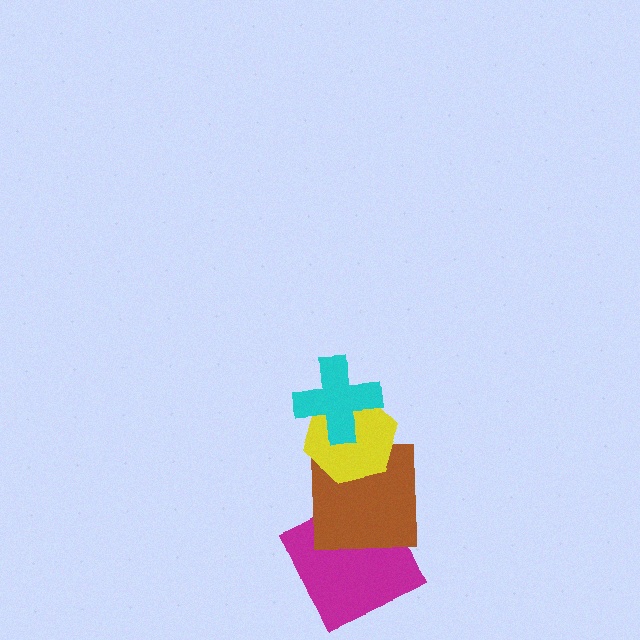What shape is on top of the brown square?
The yellow hexagon is on top of the brown square.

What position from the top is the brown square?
The brown square is 3rd from the top.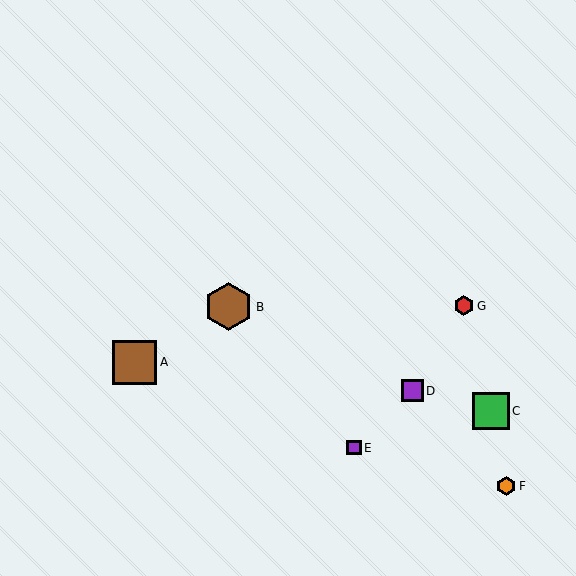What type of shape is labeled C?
Shape C is a green square.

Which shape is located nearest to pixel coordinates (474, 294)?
The red hexagon (labeled G) at (464, 306) is nearest to that location.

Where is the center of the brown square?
The center of the brown square is at (135, 362).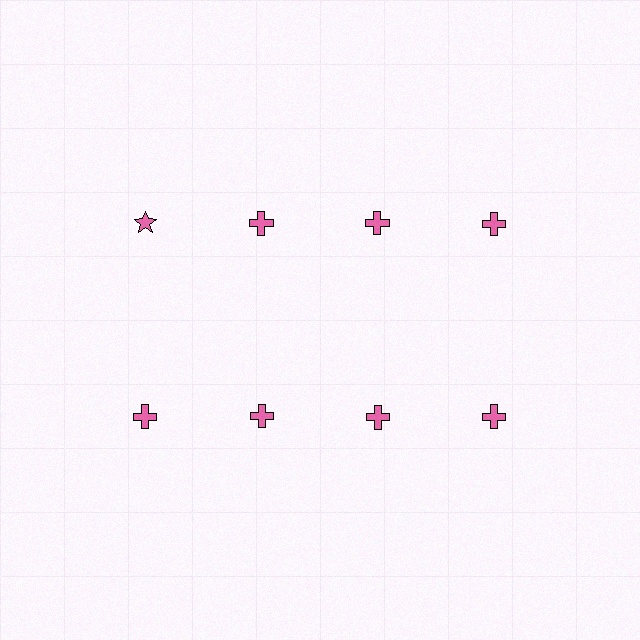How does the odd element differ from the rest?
It has a different shape: star instead of cross.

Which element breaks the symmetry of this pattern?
The pink star in the top row, leftmost column breaks the symmetry. All other shapes are pink crosses.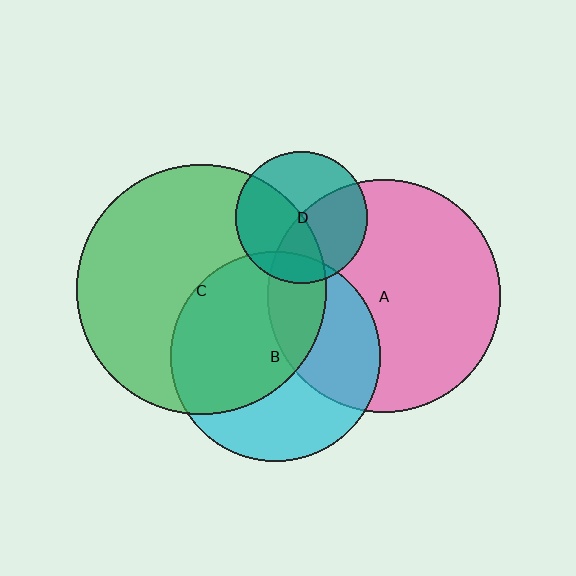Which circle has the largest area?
Circle C (green).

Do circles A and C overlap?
Yes.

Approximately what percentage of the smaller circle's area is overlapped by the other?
Approximately 15%.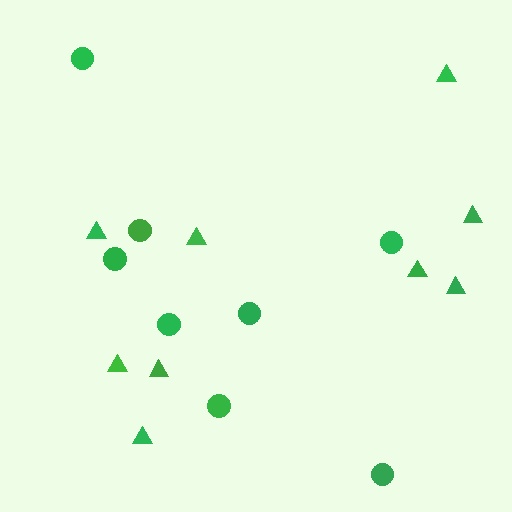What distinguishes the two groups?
There are 2 groups: one group of triangles (9) and one group of circles (8).